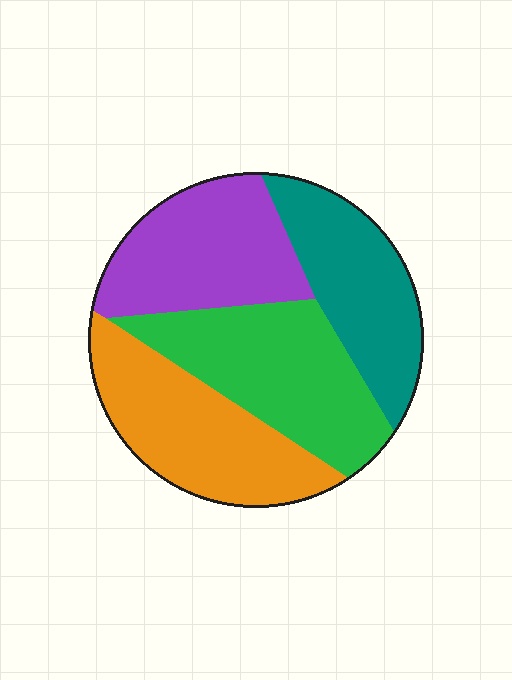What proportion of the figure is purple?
Purple covers about 25% of the figure.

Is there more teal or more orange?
Orange.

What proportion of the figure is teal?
Teal takes up less than a quarter of the figure.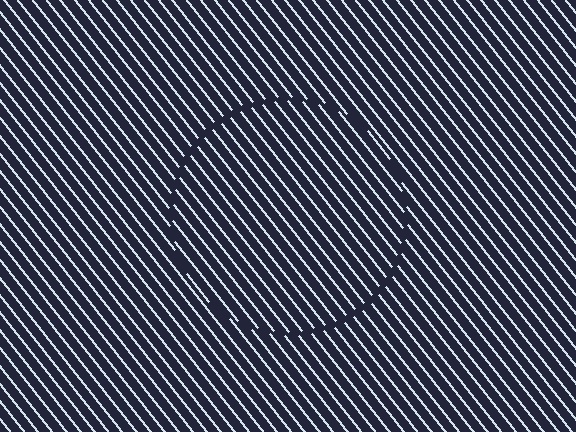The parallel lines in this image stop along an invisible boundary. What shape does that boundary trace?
An illusory circle. The interior of the shape contains the same grating, shifted by half a period — the contour is defined by the phase discontinuity where line-ends from the inner and outer gratings abut.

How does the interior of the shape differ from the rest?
The interior of the shape contains the same grating, shifted by half a period — the contour is defined by the phase discontinuity where line-ends from the inner and outer gratings abut.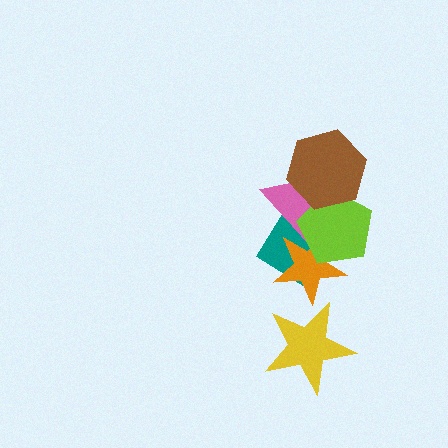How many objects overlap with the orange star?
3 objects overlap with the orange star.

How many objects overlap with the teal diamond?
3 objects overlap with the teal diamond.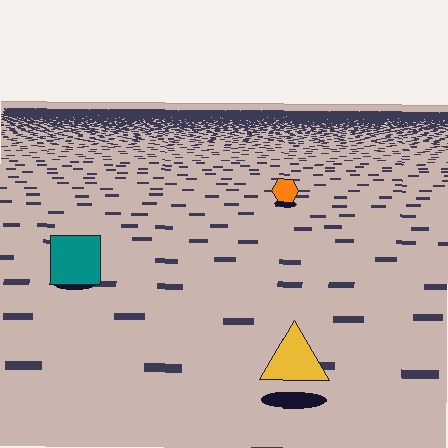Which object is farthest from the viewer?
The orange hexagon is farthest from the viewer. It appears smaller and the ground texture around it is denser.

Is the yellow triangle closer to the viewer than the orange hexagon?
Yes. The yellow triangle is closer — you can tell from the texture gradient: the ground texture is coarser near it.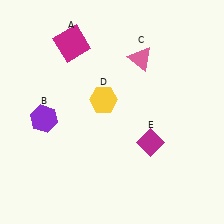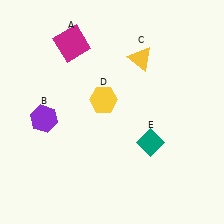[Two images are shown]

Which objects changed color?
C changed from pink to yellow. E changed from magenta to teal.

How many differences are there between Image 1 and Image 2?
There are 2 differences between the two images.